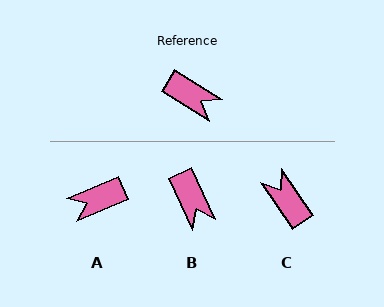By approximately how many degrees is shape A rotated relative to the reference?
Approximately 126 degrees clockwise.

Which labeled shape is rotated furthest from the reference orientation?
C, about 155 degrees away.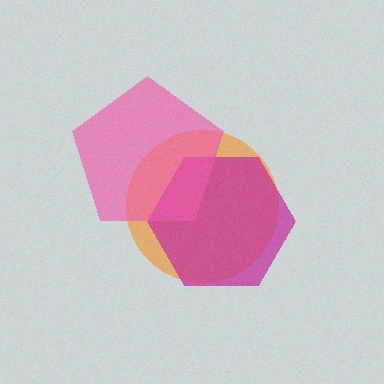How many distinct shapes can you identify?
There are 3 distinct shapes: an orange circle, a magenta hexagon, a pink pentagon.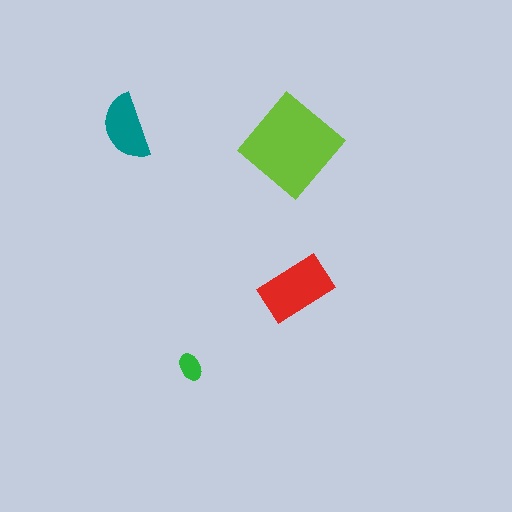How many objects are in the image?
There are 4 objects in the image.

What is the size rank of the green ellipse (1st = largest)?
4th.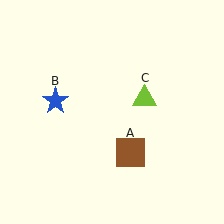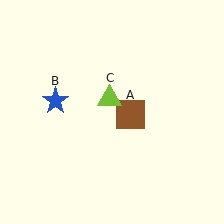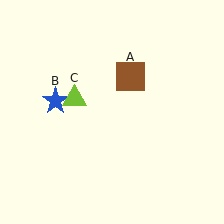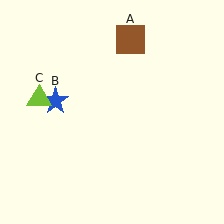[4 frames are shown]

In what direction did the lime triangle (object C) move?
The lime triangle (object C) moved left.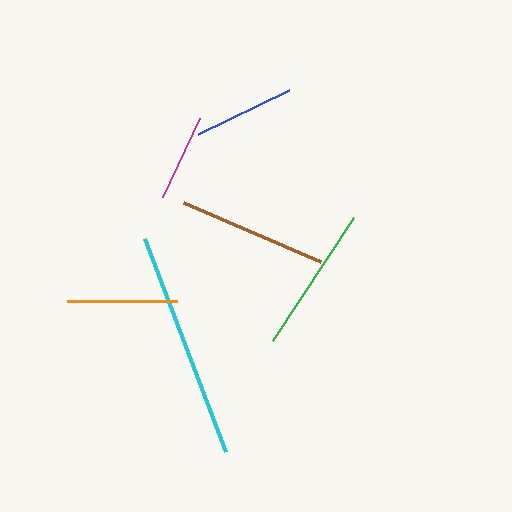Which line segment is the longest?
The cyan line is the longest at approximately 228 pixels.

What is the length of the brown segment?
The brown segment is approximately 149 pixels long.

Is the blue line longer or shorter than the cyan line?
The cyan line is longer than the blue line.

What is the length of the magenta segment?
The magenta segment is approximately 87 pixels long.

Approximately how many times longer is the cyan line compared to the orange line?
The cyan line is approximately 2.1 times the length of the orange line.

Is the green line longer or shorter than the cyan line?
The cyan line is longer than the green line.